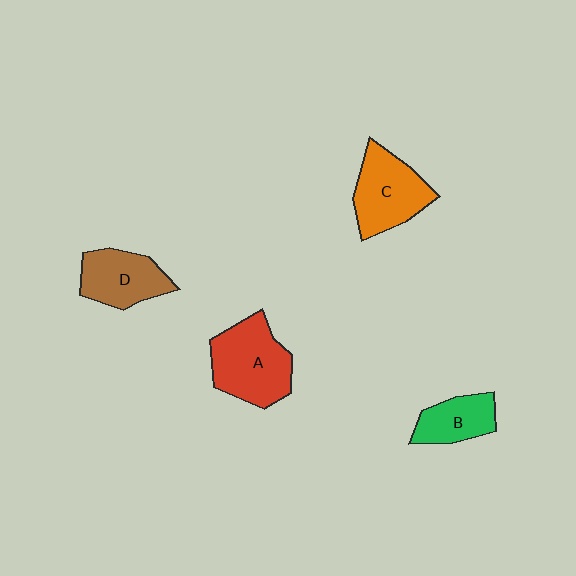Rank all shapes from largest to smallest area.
From largest to smallest: A (red), C (orange), D (brown), B (green).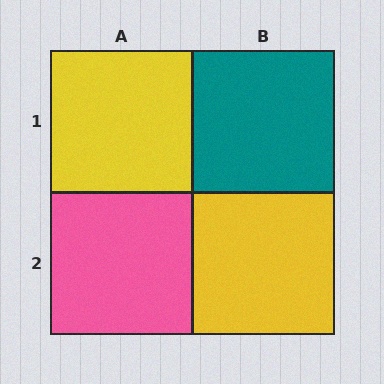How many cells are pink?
1 cell is pink.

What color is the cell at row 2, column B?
Yellow.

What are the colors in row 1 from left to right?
Yellow, teal.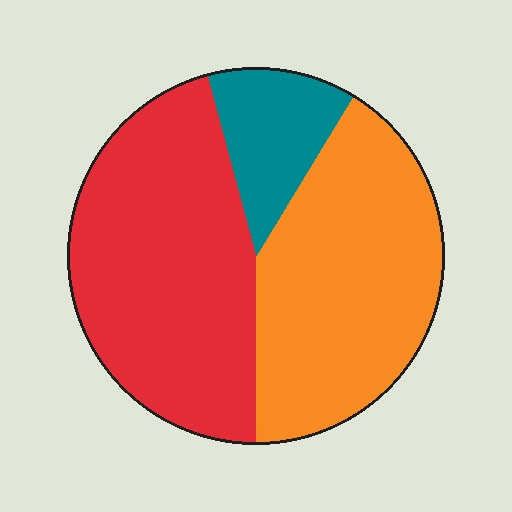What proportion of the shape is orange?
Orange takes up about two fifths (2/5) of the shape.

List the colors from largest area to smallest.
From largest to smallest: red, orange, teal.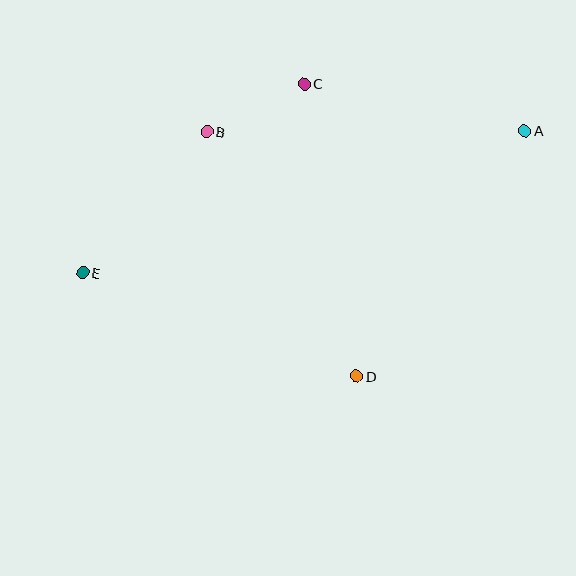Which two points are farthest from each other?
Points A and E are farthest from each other.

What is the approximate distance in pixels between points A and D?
The distance between A and D is approximately 297 pixels.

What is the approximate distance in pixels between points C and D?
The distance between C and D is approximately 297 pixels.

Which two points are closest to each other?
Points B and C are closest to each other.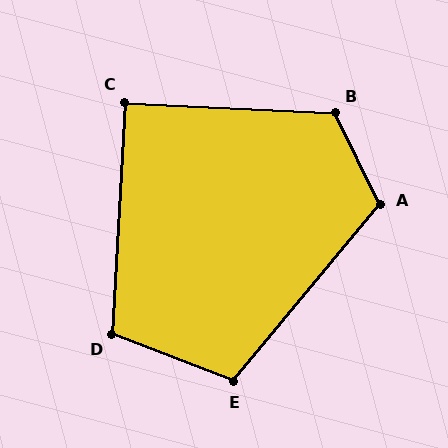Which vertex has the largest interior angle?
B, at approximately 119 degrees.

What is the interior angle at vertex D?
Approximately 108 degrees (obtuse).